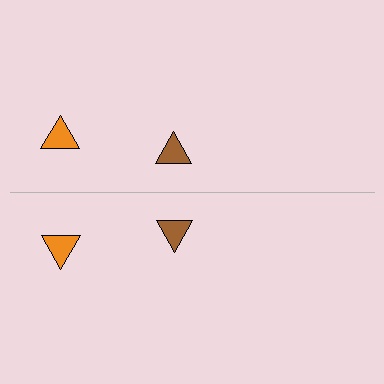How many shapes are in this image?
There are 4 shapes in this image.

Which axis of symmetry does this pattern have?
The pattern has a horizontal axis of symmetry running through the center of the image.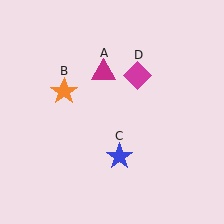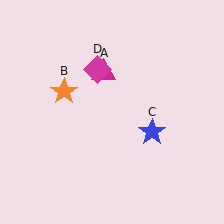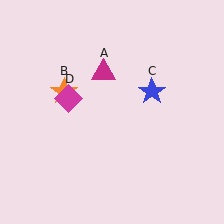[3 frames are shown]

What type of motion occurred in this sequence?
The blue star (object C), magenta diamond (object D) rotated counterclockwise around the center of the scene.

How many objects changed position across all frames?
2 objects changed position: blue star (object C), magenta diamond (object D).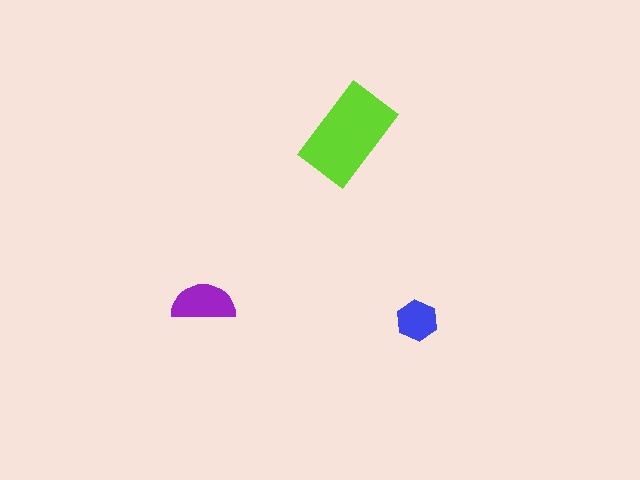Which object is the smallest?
The blue hexagon.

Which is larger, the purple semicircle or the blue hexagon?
The purple semicircle.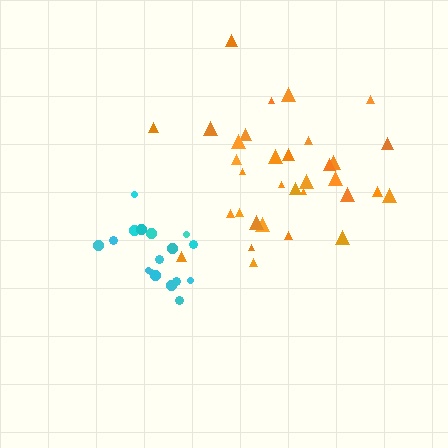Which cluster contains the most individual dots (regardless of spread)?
Orange (33).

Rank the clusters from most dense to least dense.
cyan, orange.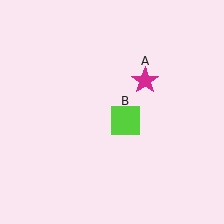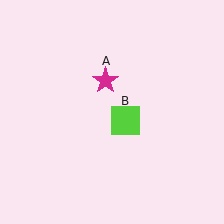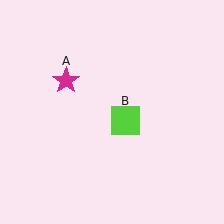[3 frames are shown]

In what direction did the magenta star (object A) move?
The magenta star (object A) moved left.